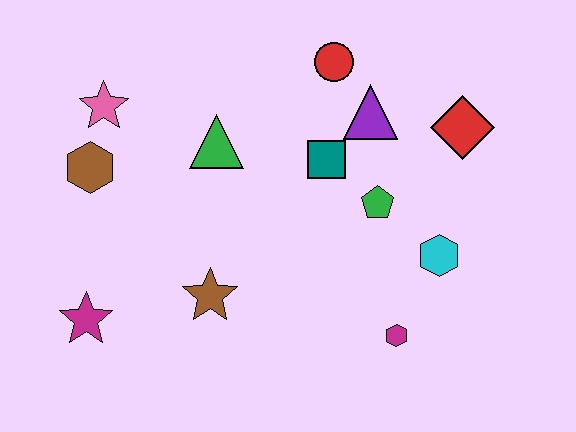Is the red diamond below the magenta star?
No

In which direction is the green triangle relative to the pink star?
The green triangle is to the right of the pink star.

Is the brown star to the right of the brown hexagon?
Yes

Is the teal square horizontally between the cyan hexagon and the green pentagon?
No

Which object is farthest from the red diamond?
The magenta star is farthest from the red diamond.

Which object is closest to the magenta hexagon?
The cyan hexagon is closest to the magenta hexagon.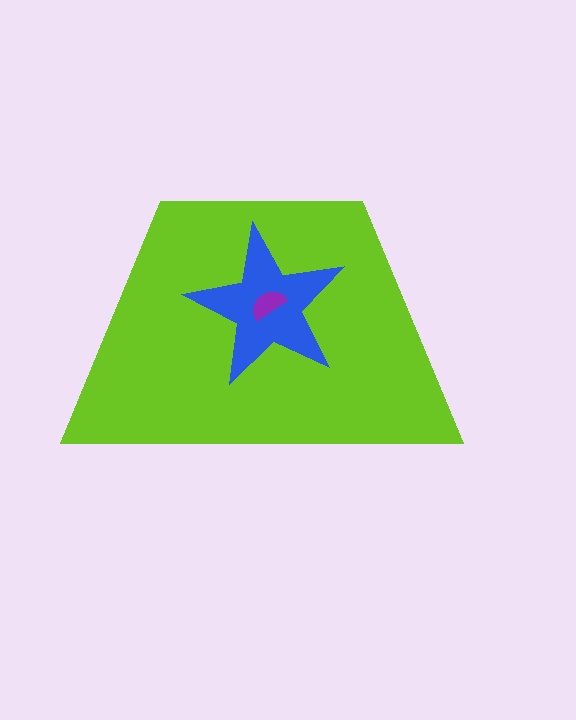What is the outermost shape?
The lime trapezoid.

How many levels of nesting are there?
3.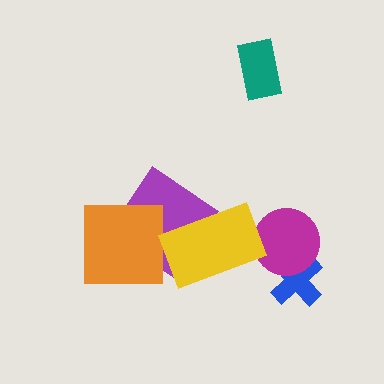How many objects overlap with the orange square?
1 object overlaps with the orange square.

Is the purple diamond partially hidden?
Yes, it is partially covered by another shape.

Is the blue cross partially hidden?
Yes, it is partially covered by another shape.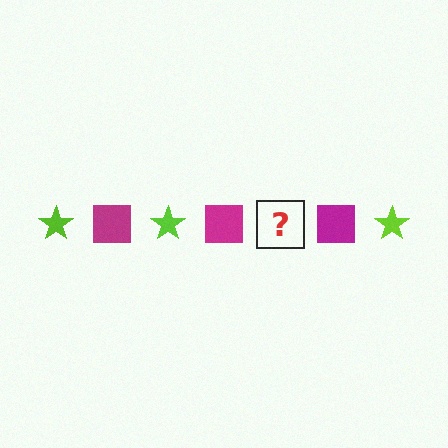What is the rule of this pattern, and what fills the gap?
The rule is that the pattern alternates between lime star and magenta square. The gap should be filled with a lime star.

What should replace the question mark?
The question mark should be replaced with a lime star.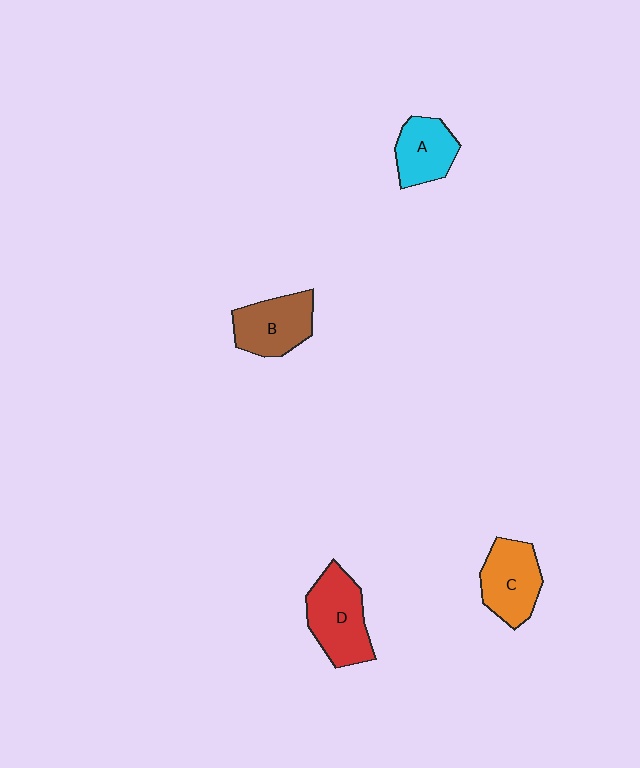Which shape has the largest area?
Shape D (red).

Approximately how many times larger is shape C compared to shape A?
Approximately 1.2 times.